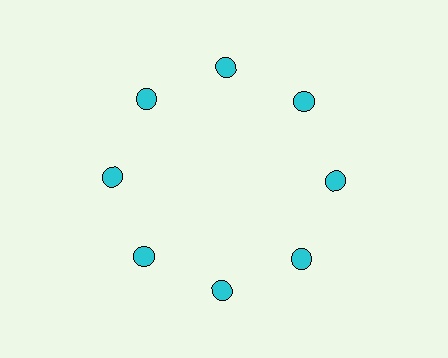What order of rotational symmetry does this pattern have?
This pattern has 8-fold rotational symmetry.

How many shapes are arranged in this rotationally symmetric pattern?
There are 8 shapes, arranged in 8 groups of 1.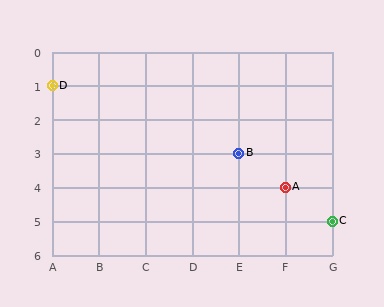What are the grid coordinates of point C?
Point C is at grid coordinates (G, 5).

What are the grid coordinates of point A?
Point A is at grid coordinates (F, 4).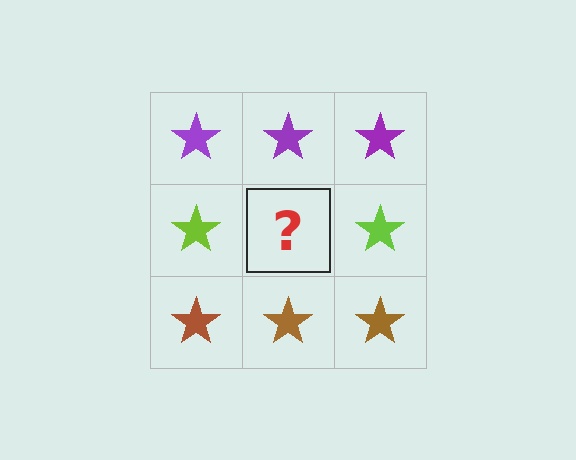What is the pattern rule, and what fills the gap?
The rule is that each row has a consistent color. The gap should be filled with a lime star.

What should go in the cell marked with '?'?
The missing cell should contain a lime star.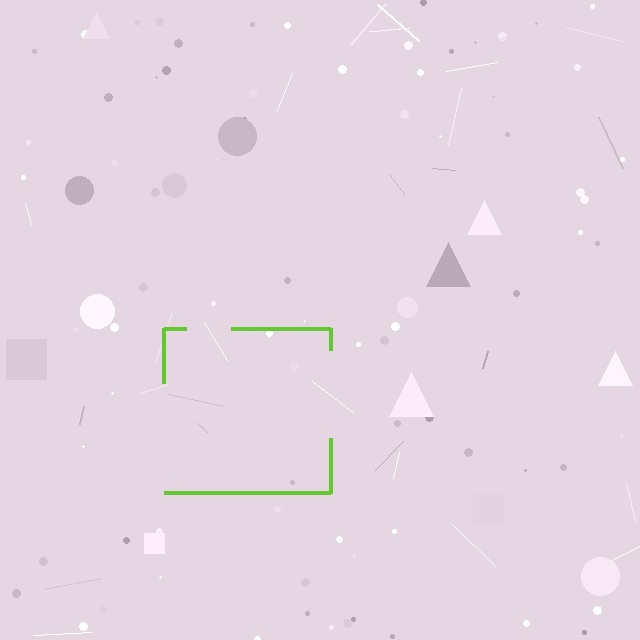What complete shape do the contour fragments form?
The contour fragments form a square.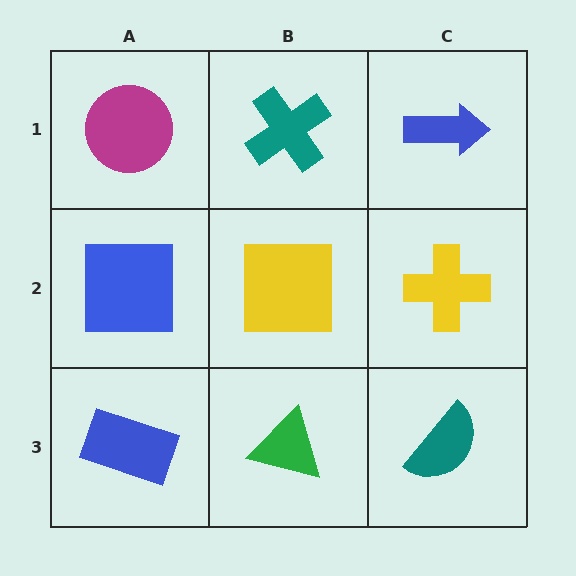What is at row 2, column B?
A yellow square.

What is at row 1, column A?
A magenta circle.